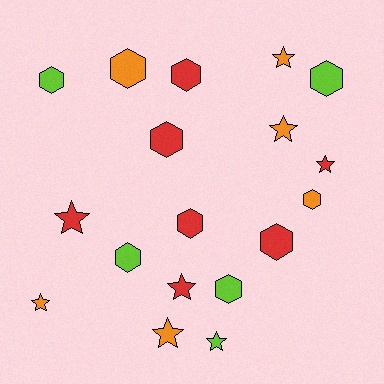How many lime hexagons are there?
There are 4 lime hexagons.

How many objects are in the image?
There are 18 objects.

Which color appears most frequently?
Red, with 7 objects.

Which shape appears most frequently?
Hexagon, with 10 objects.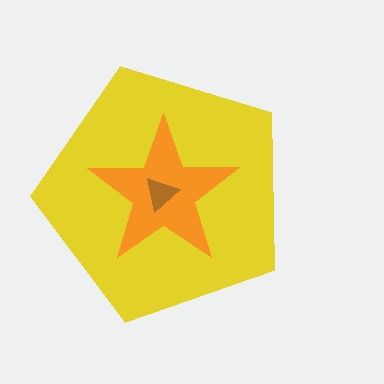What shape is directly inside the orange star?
The brown triangle.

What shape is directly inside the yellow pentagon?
The orange star.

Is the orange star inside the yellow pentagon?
Yes.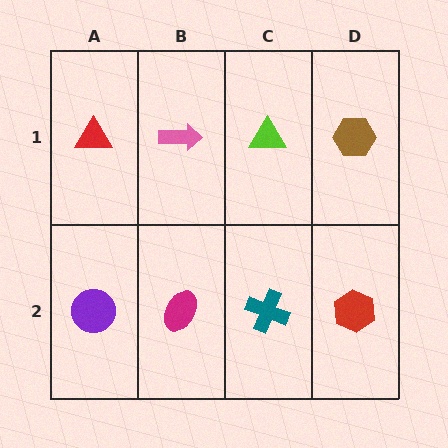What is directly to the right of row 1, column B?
A lime triangle.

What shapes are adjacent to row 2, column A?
A red triangle (row 1, column A), a magenta ellipse (row 2, column B).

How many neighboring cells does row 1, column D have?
2.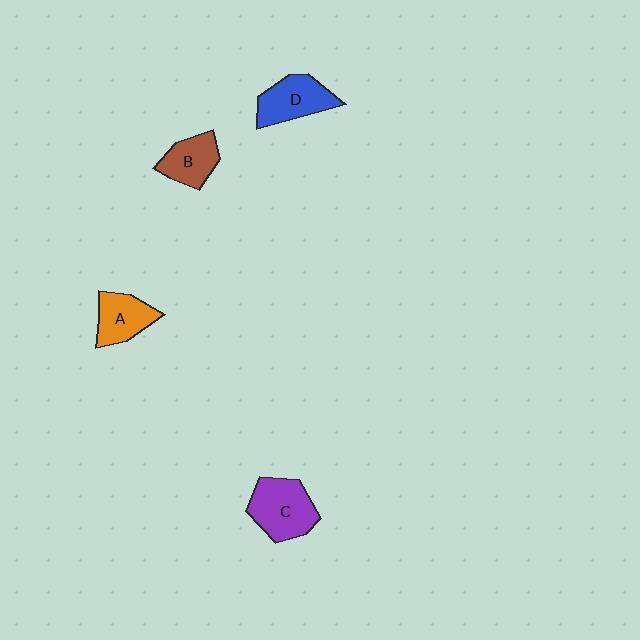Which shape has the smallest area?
Shape B (brown).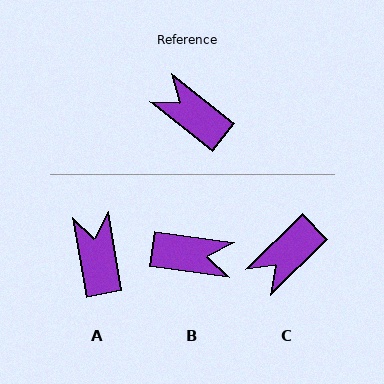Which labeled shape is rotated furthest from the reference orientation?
B, about 150 degrees away.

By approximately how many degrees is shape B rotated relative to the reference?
Approximately 150 degrees clockwise.